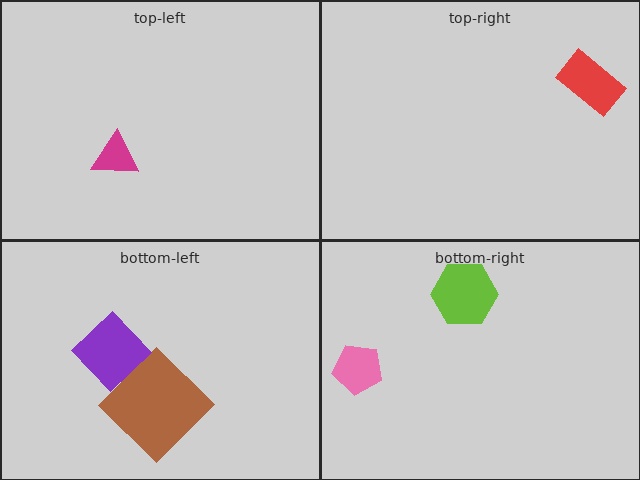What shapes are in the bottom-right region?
The pink pentagon, the lime hexagon.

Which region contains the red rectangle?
The top-right region.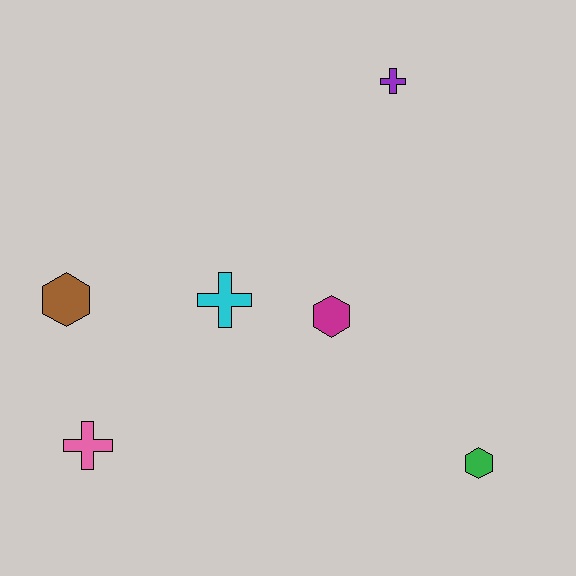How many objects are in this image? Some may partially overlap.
There are 6 objects.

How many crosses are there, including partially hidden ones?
There are 3 crosses.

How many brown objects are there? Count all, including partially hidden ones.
There is 1 brown object.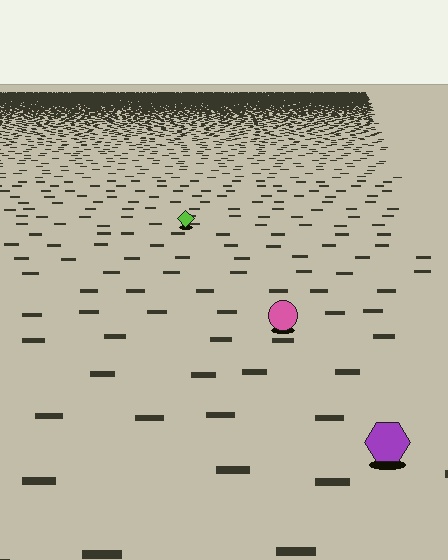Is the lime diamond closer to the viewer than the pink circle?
No. The pink circle is closer — you can tell from the texture gradient: the ground texture is coarser near it.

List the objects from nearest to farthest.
From nearest to farthest: the purple hexagon, the pink circle, the lime diamond.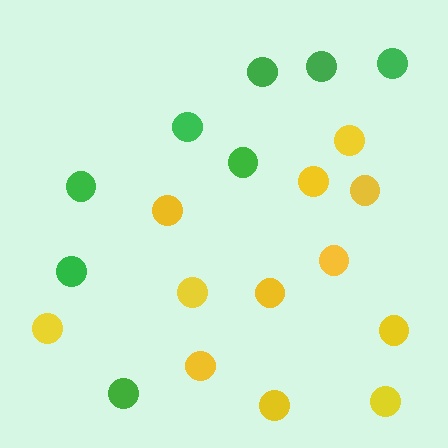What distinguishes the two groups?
There are 2 groups: one group of yellow circles (12) and one group of green circles (8).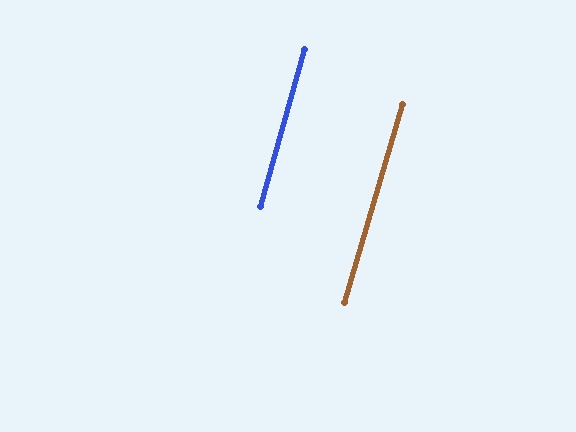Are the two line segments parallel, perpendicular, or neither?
Parallel — their directions differ by only 0.7°.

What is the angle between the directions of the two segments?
Approximately 1 degree.